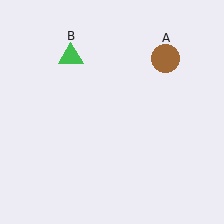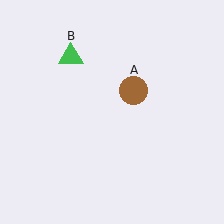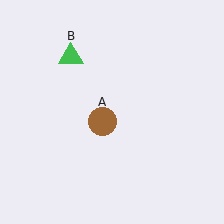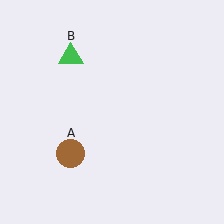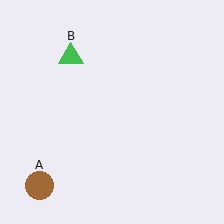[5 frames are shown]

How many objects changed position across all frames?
1 object changed position: brown circle (object A).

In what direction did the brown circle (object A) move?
The brown circle (object A) moved down and to the left.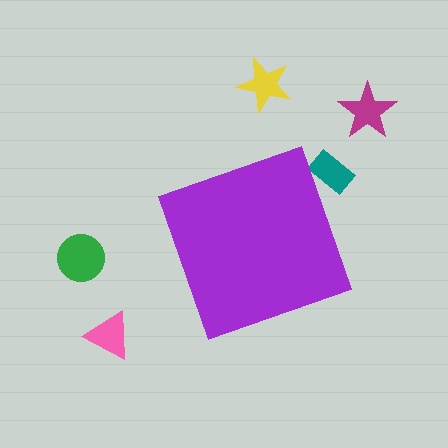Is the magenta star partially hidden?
No, the magenta star is fully visible.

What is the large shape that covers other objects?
A purple diamond.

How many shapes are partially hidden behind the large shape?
1 shape is partially hidden.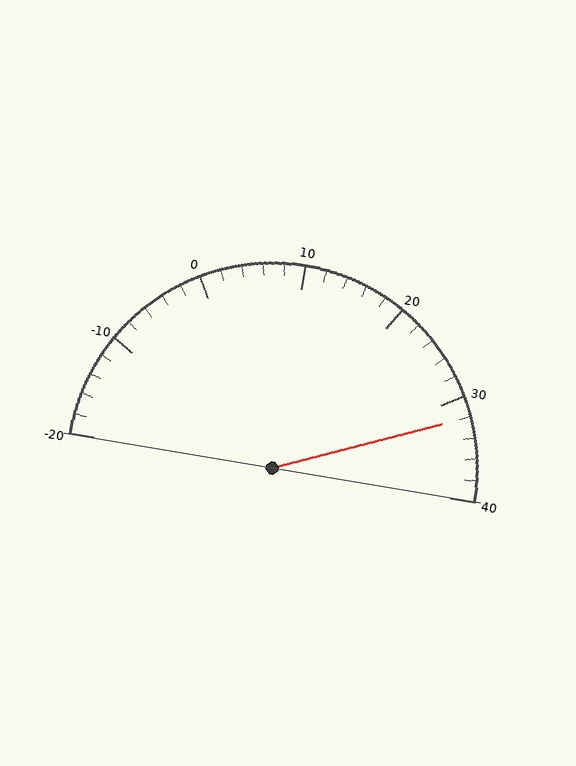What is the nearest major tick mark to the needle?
The nearest major tick mark is 30.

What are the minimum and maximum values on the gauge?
The gauge ranges from -20 to 40.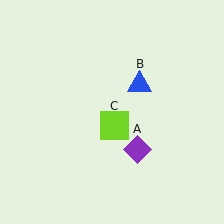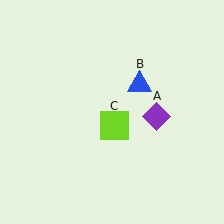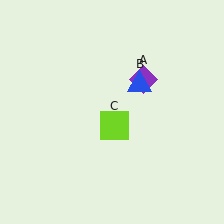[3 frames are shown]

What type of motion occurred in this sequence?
The purple diamond (object A) rotated counterclockwise around the center of the scene.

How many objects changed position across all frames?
1 object changed position: purple diamond (object A).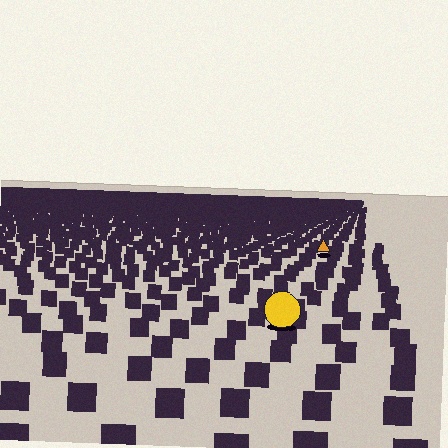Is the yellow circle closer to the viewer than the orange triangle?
Yes. The yellow circle is closer — you can tell from the texture gradient: the ground texture is coarser near it.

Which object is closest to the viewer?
The yellow circle is closest. The texture marks near it are larger and more spread out.